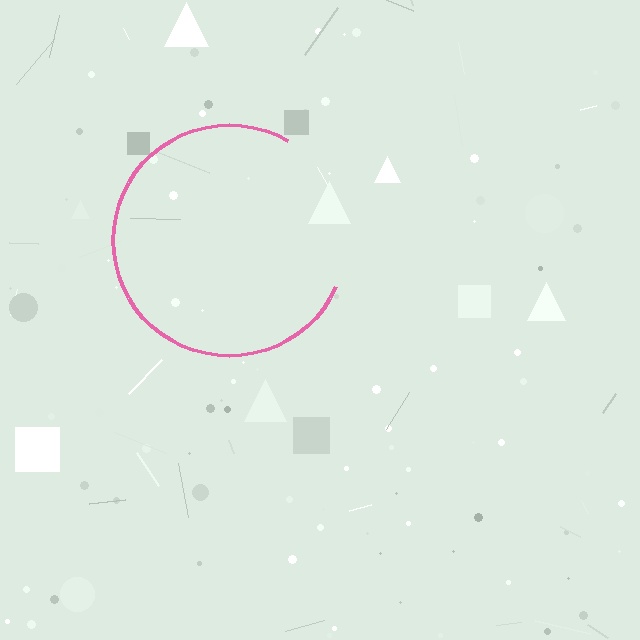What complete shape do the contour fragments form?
The contour fragments form a circle.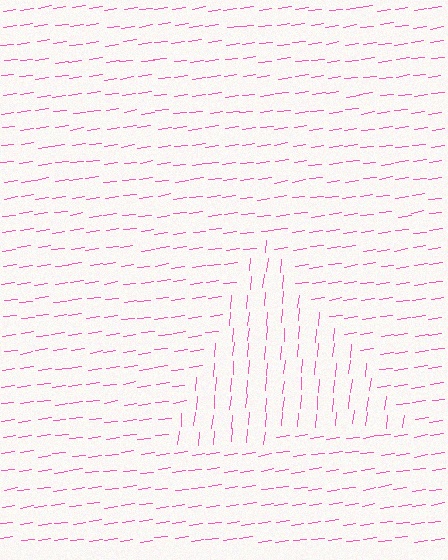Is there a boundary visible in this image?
Yes, there is a texture boundary formed by a change in line orientation.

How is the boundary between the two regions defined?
The boundary is defined purely by a change in line orientation (approximately 77 degrees difference). All lines are the same color and thickness.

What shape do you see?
I see a triangle.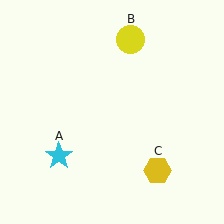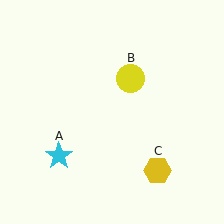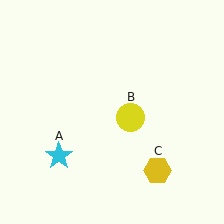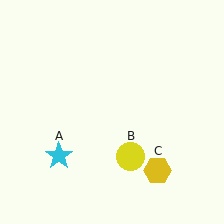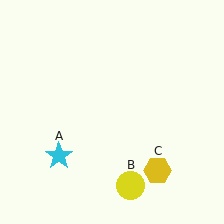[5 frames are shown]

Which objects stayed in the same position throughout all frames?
Cyan star (object A) and yellow hexagon (object C) remained stationary.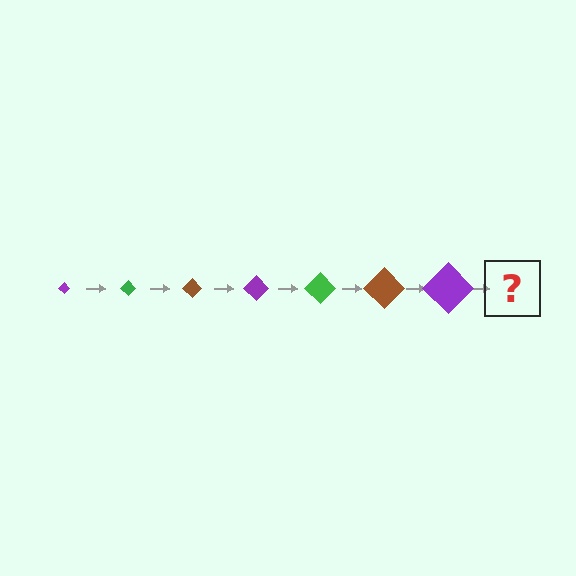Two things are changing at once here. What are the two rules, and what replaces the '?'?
The two rules are that the diamond grows larger each step and the color cycles through purple, green, and brown. The '?' should be a green diamond, larger than the previous one.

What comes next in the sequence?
The next element should be a green diamond, larger than the previous one.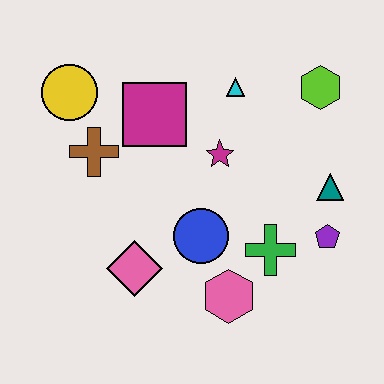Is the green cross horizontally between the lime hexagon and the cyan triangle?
Yes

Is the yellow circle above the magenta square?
Yes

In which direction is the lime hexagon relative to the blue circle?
The lime hexagon is above the blue circle.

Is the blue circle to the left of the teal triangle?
Yes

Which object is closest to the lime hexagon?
The cyan triangle is closest to the lime hexagon.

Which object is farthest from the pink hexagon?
The yellow circle is farthest from the pink hexagon.